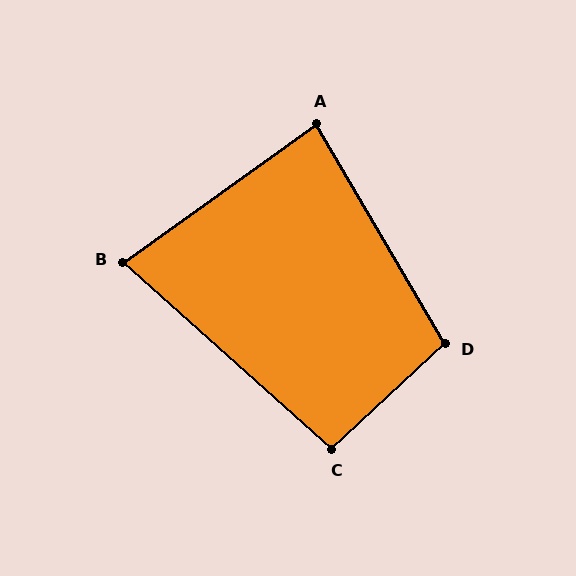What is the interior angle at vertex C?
Approximately 95 degrees (obtuse).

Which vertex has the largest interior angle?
D, at approximately 102 degrees.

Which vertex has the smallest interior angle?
B, at approximately 78 degrees.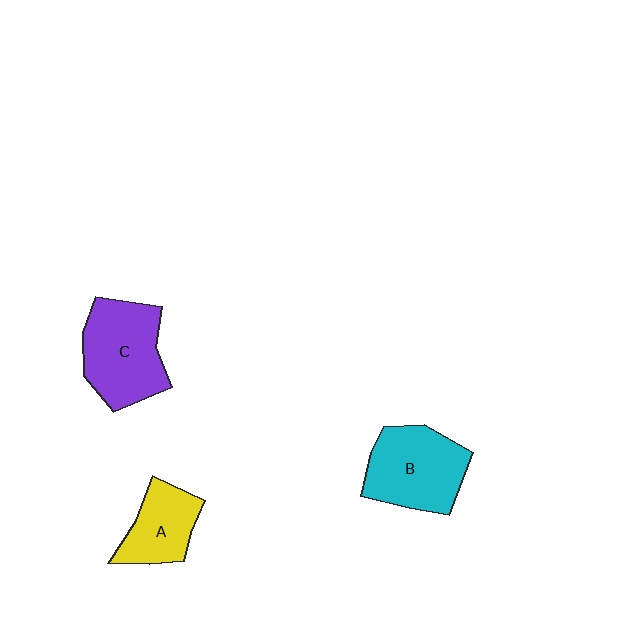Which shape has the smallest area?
Shape A (yellow).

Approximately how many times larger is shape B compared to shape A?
Approximately 1.5 times.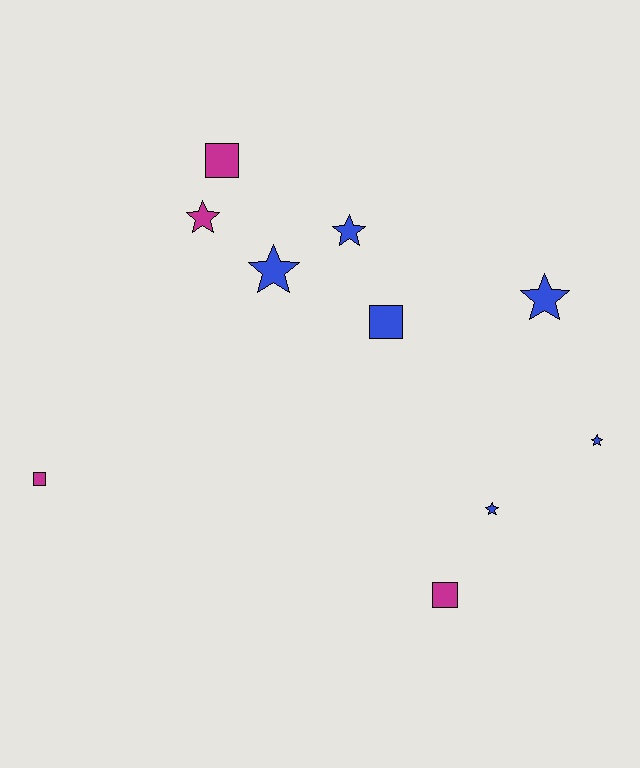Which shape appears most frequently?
Star, with 6 objects.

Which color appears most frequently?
Blue, with 6 objects.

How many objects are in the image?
There are 10 objects.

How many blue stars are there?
There are 5 blue stars.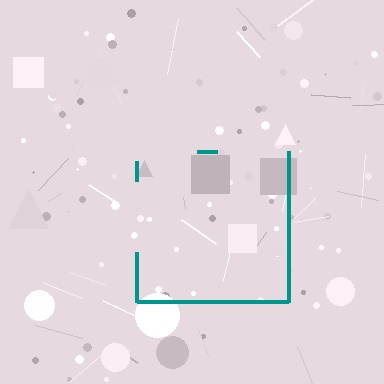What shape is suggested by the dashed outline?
The dashed outline suggests a square.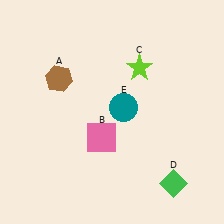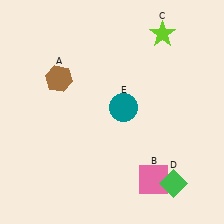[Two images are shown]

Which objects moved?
The objects that moved are: the pink square (B), the lime star (C).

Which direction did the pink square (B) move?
The pink square (B) moved right.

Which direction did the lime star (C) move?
The lime star (C) moved up.